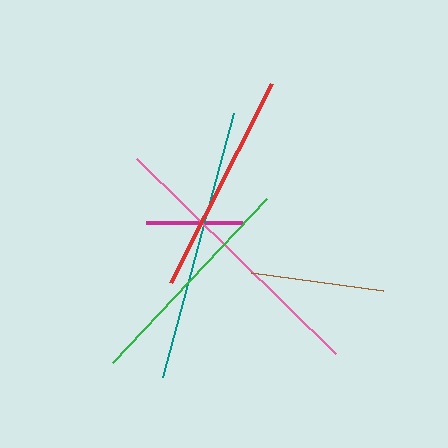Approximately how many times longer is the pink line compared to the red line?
The pink line is approximately 1.2 times the length of the red line.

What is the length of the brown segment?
The brown segment is approximately 133 pixels long.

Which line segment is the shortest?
The magenta line is the shortest at approximately 95 pixels.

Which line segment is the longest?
The pink line is the longest at approximately 278 pixels.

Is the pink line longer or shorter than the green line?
The pink line is longer than the green line.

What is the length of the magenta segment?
The magenta segment is approximately 95 pixels long.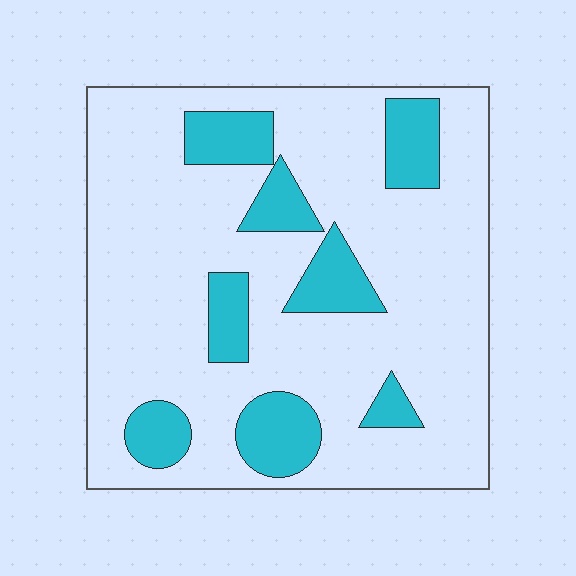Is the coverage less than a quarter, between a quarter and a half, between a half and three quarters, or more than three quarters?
Less than a quarter.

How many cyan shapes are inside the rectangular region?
8.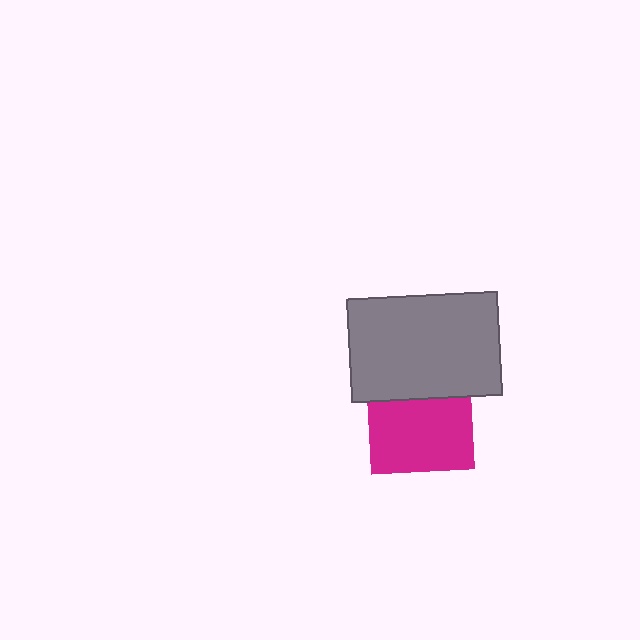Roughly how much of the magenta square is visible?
Most of it is visible (roughly 69%).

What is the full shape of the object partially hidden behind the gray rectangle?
The partially hidden object is a magenta square.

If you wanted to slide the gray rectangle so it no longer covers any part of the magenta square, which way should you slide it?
Slide it up — that is the most direct way to separate the two shapes.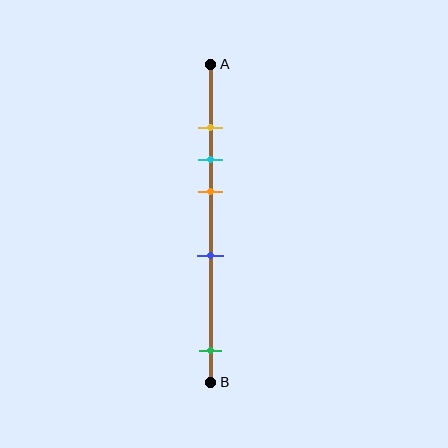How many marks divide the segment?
There are 5 marks dividing the segment.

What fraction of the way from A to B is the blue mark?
The blue mark is approximately 60% (0.6) of the way from A to B.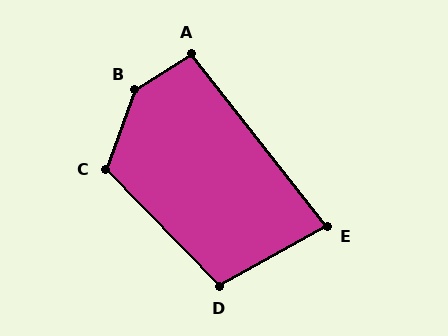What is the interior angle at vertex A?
Approximately 96 degrees (obtuse).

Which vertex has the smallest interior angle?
E, at approximately 81 degrees.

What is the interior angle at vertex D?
Approximately 105 degrees (obtuse).